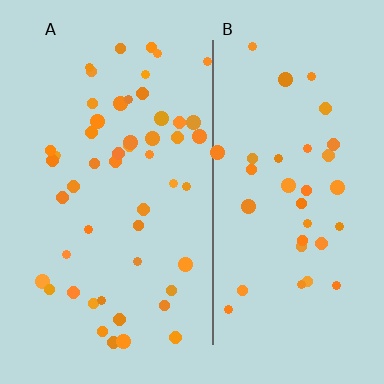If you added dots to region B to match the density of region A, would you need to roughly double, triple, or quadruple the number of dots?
Approximately double.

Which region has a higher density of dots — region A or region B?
A (the left).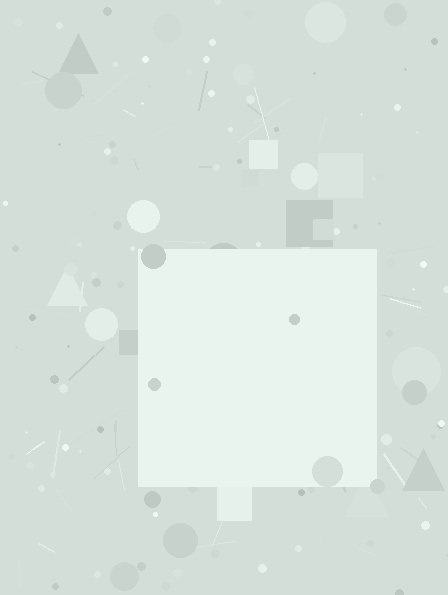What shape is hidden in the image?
A square is hidden in the image.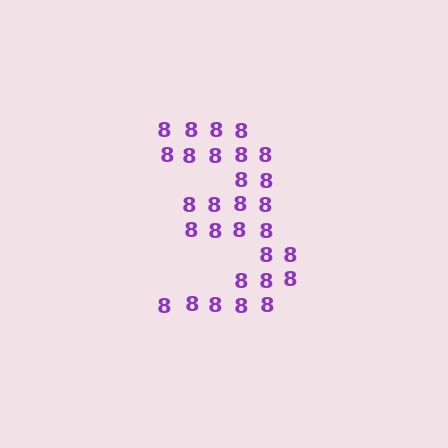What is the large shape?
The large shape is the digit 3.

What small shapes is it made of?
It is made of small digit 8's.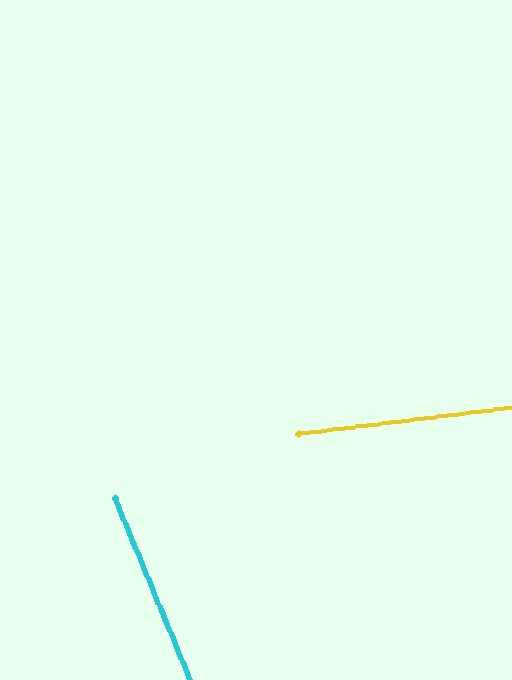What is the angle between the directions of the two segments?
Approximately 74 degrees.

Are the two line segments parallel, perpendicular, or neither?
Neither parallel nor perpendicular — they differ by about 74°.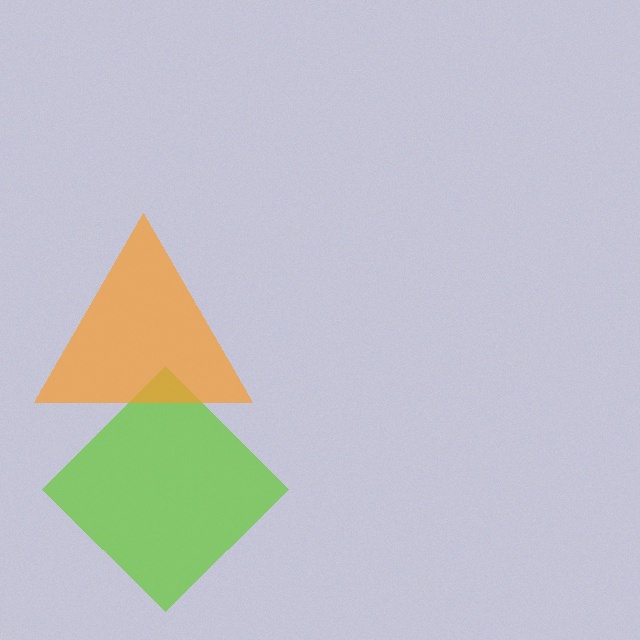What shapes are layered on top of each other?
The layered shapes are: a lime diamond, an orange triangle.